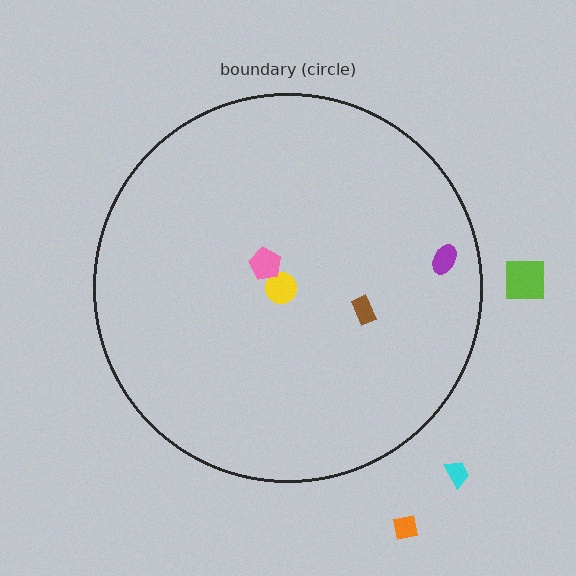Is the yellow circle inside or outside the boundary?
Inside.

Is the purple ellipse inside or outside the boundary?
Inside.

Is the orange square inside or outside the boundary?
Outside.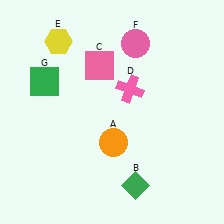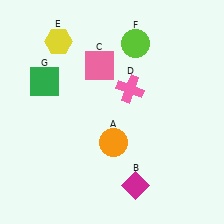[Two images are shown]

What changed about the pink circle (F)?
In Image 1, F is pink. In Image 2, it changed to lime.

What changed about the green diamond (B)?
In Image 1, B is green. In Image 2, it changed to magenta.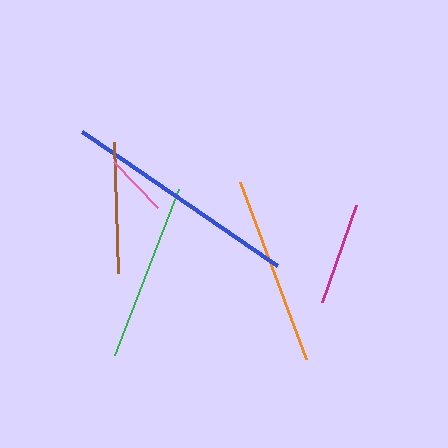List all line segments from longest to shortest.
From longest to shortest: blue, orange, green, brown, magenta, pink.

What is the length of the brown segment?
The brown segment is approximately 130 pixels long.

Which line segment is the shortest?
The pink line is the shortest at approximately 64 pixels.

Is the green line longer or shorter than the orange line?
The orange line is longer than the green line.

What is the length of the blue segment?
The blue segment is approximately 236 pixels long.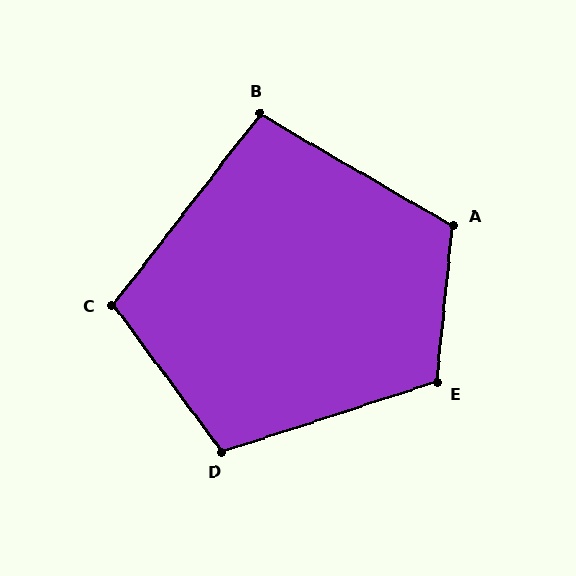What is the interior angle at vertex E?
Approximately 114 degrees (obtuse).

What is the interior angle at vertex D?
Approximately 109 degrees (obtuse).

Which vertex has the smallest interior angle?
B, at approximately 98 degrees.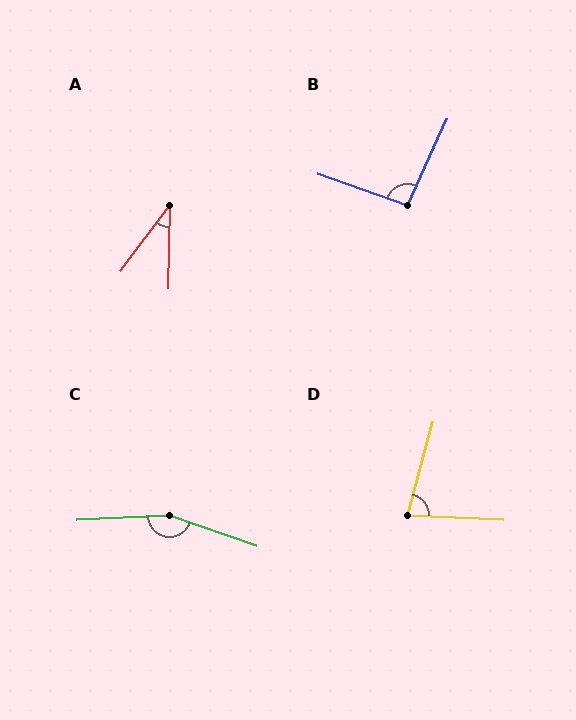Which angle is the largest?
C, at approximately 158 degrees.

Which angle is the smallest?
A, at approximately 36 degrees.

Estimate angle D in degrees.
Approximately 77 degrees.